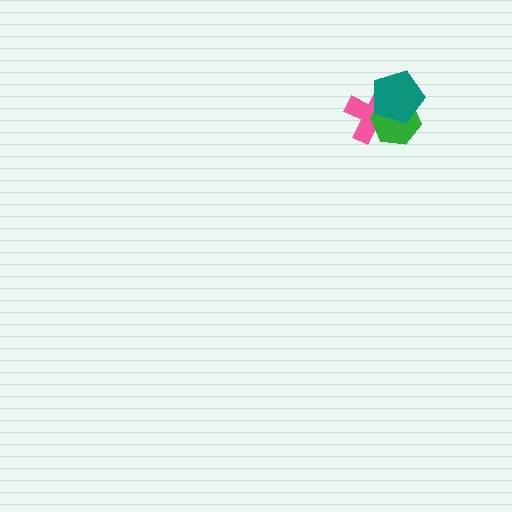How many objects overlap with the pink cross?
2 objects overlap with the pink cross.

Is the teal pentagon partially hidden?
No, no other shape covers it.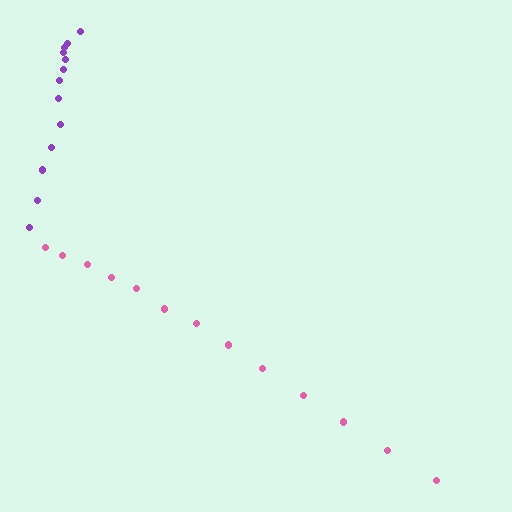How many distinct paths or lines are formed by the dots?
There are 2 distinct paths.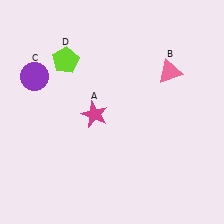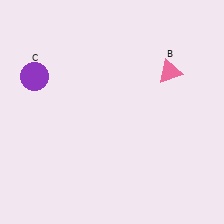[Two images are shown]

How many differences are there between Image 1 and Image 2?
There are 2 differences between the two images.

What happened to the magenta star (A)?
The magenta star (A) was removed in Image 2. It was in the bottom-left area of Image 1.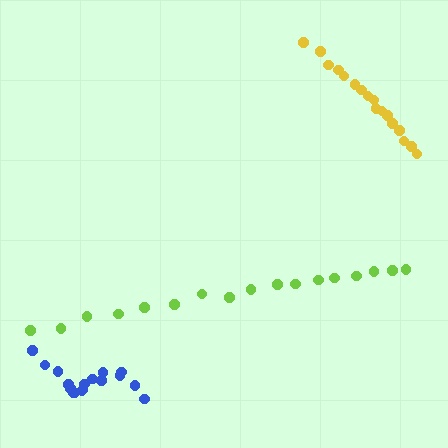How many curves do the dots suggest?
There are 3 distinct paths.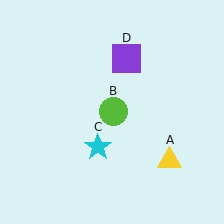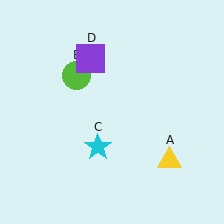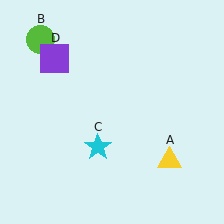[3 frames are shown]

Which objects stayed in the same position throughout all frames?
Yellow triangle (object A) and cyan star (object C) remained stationary.